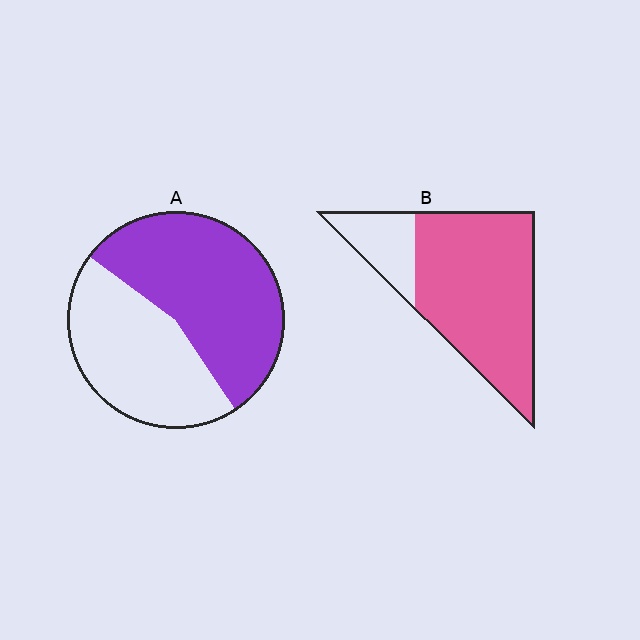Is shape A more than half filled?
Yes.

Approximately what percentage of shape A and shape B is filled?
A is approximately 55% and B is approximately 80%.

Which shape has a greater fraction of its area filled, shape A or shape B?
Shape B.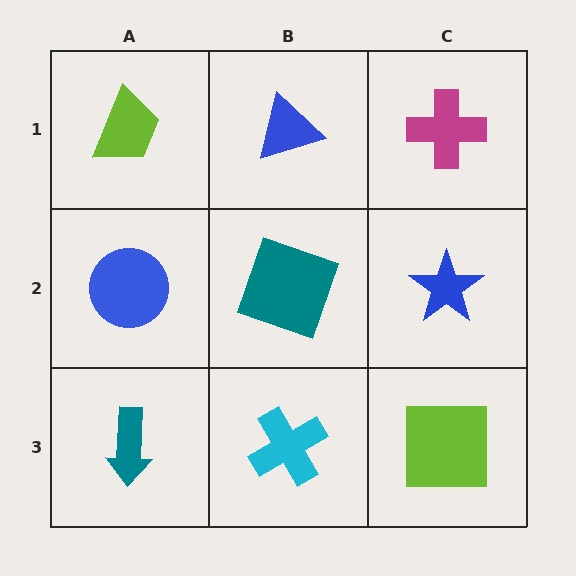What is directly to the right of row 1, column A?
A blue triangle.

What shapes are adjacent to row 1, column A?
A blue circle (row 2, column A), a blue triangle (row 1, column B).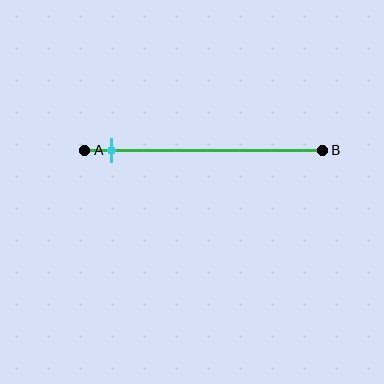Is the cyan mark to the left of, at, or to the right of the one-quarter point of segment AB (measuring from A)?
The cyan mark is to the left of the one-quarter point of segment AB.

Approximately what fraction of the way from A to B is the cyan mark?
The cyan mark is approximately 10% of the way from A to B.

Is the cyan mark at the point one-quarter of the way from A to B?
No, the mark is at about 10% from A, not at the 25% one-quarter point.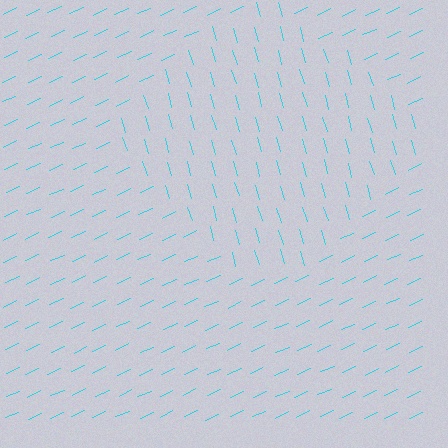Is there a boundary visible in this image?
Yes, there is a texture boundary formed by a change in line orientation.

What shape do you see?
I see a diamond.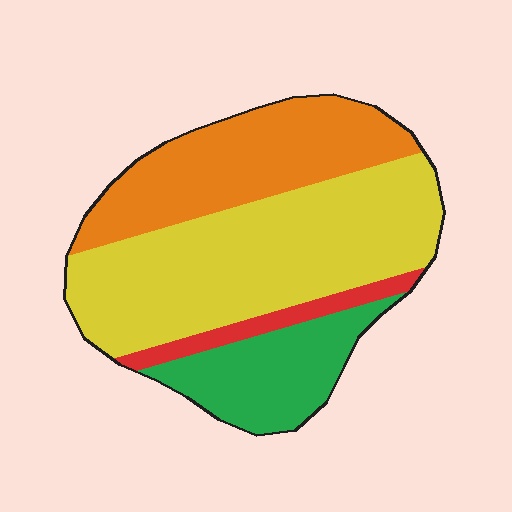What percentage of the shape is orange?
Orange takes up about one quarter (1/4) of the shape.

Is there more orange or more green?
Orange.